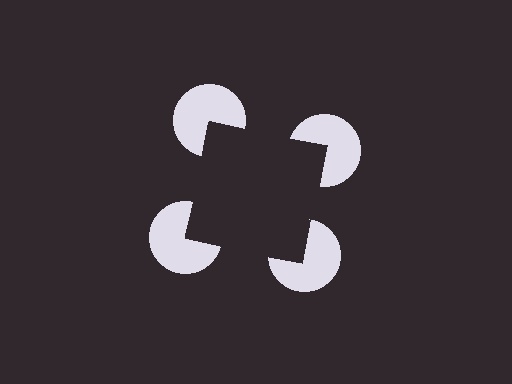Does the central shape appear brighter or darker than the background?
It typically appears slightly darker than the background, even though no actual brightness change is drawn.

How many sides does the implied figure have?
4 sides.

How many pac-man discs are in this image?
There are 4 — one at each vertex of the illusory square.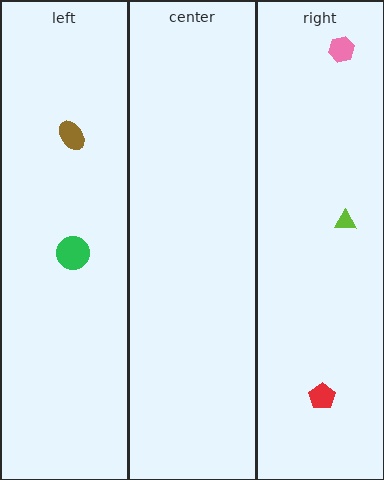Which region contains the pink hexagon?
The right region.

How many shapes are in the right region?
3.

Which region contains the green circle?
The left region.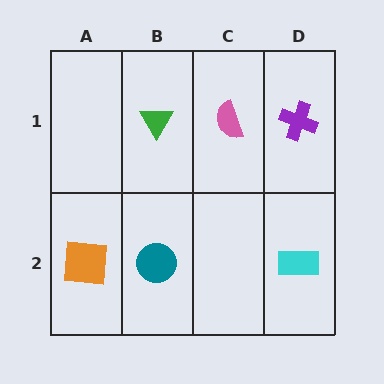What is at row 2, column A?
An orange square.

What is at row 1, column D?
A purple cross.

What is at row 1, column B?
A green triangle.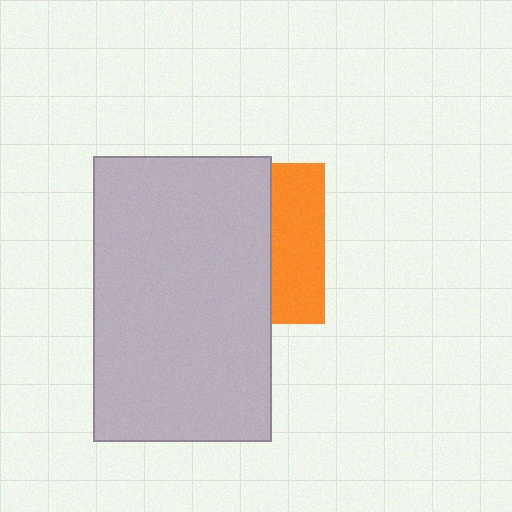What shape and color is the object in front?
The object in front is a light gray rectangle.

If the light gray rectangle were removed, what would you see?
You would see the complete orange square.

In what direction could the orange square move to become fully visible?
The orange square could move right. That would shift it out from behind the light gray rectangle entirely.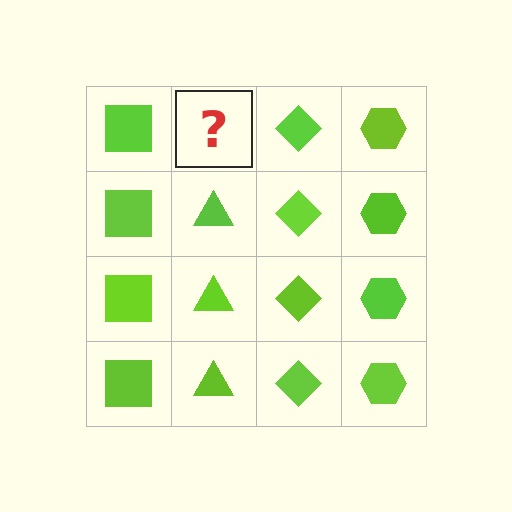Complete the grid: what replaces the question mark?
The question mark should be replaced with a lime triangle.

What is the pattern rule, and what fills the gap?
The rule is that each column has a consistent shape. The gap should be filled with a lime triangle.